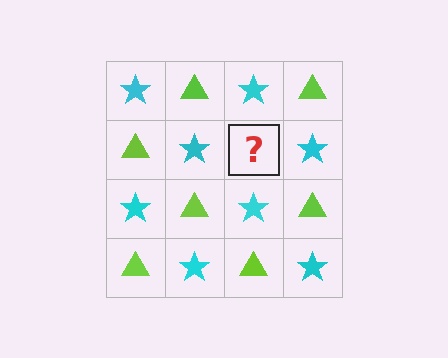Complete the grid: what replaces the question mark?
The question mark should be replaced with a lime triangle.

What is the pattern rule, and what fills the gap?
The rule is that it alternates cyan star and lime triangle in a checkerboard pattern. The gap should be filled with a lime triangle.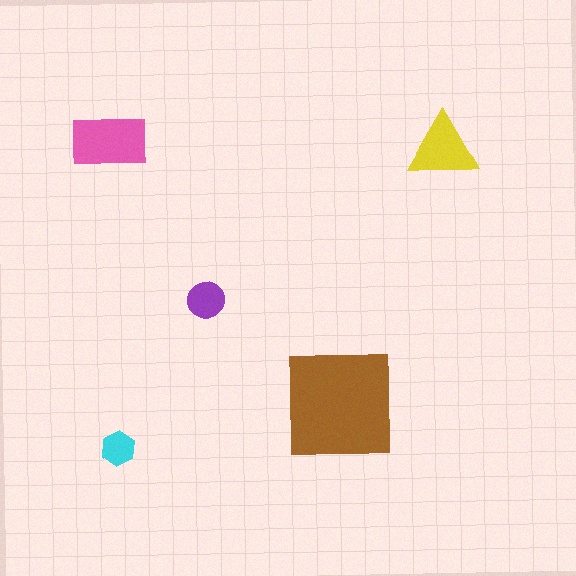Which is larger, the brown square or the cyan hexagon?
The brown square.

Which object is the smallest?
The cyan hexagon.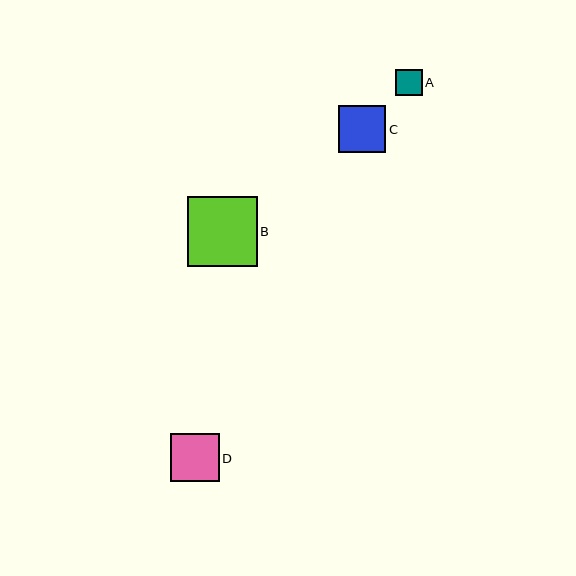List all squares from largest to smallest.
From largest to smallest: B, D, C, A.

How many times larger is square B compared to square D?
Square B is approximately 1.4 times the size of square D.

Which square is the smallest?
Square A is the smallest with a size of approximately 27 pixels.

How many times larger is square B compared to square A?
Square B is approximately 2.6 times the size of square A.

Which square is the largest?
Square B is the largest with a size of approximately 70 pixels.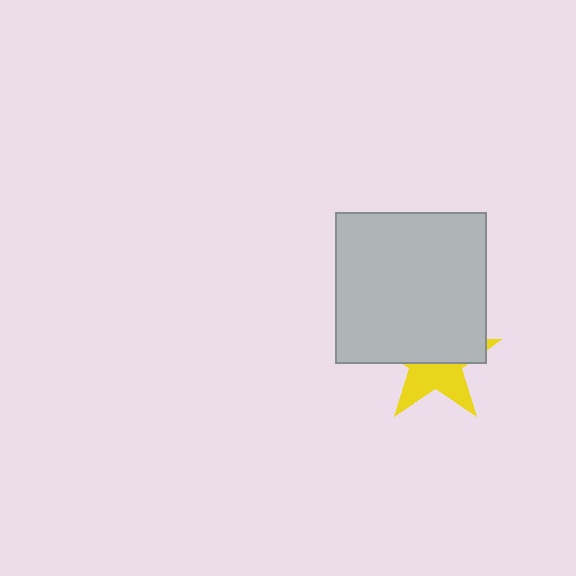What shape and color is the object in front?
The object in front is a light gray square.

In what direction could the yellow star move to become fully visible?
The yellow star could move down. That would shift it out from behind the light gray square entirely.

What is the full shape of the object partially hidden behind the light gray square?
The partially hidden object is a yellow star.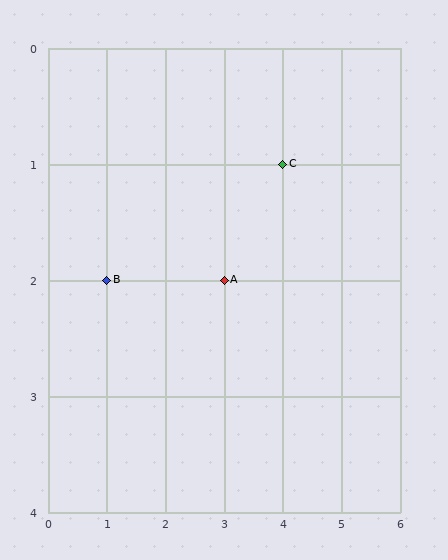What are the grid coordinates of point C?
Point C is at grid coordinates (4, 1).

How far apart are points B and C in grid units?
Points B and C are 3 columns and 1 row apart (about 3.2 grid units diagonally).